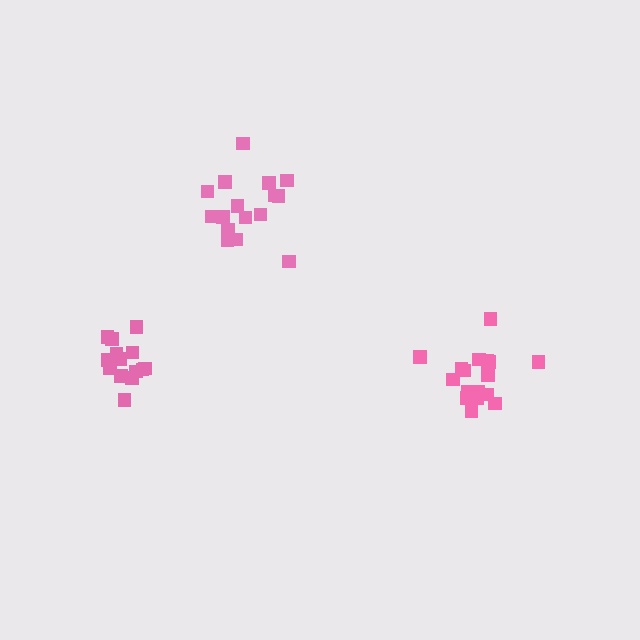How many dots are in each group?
Group 1: 17 dots, Group 2: 16 dots, Group 3: 14 dots (47 total).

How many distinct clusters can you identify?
There are 3 distinct clusters.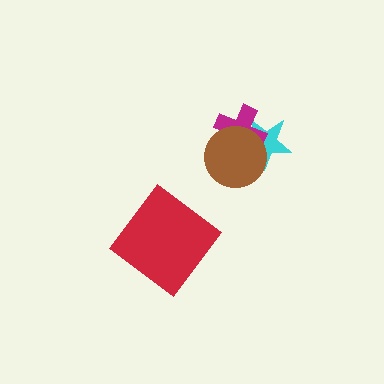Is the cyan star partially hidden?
Yes, it is partially covered by another shape.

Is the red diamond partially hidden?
No, no other shape covers it.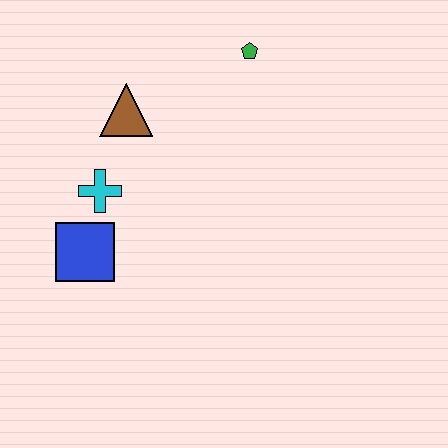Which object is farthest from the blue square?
The green pentagon is farthest from the blue square.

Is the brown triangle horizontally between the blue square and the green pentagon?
Yes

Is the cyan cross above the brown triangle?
No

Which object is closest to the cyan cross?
The blue square is closest to the cyan cross.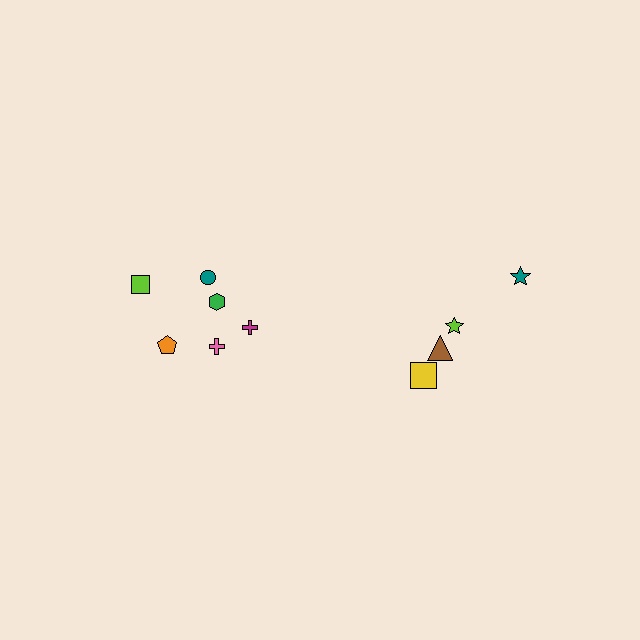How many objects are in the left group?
There are 6 objects.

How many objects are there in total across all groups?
There are 10 objects.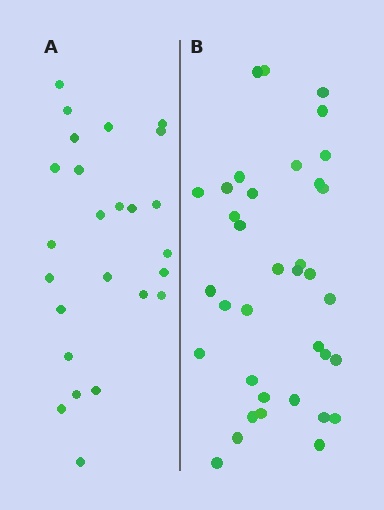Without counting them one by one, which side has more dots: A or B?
Region B (the right region) has more dots.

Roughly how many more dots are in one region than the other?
Region B has roughly 12 or so more dots than region A.